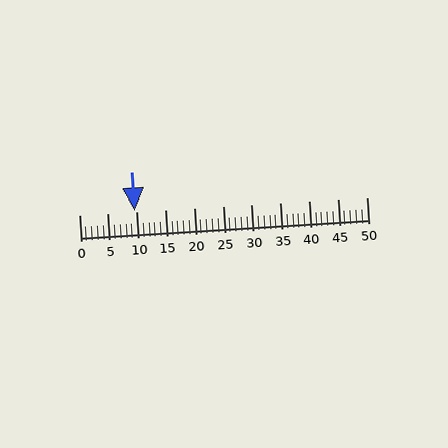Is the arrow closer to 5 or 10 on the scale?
The arrow is closer to 10.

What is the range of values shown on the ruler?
The ruler shows values from 0 to 50.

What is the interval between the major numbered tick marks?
The major tick marks are spaced 5 units apart.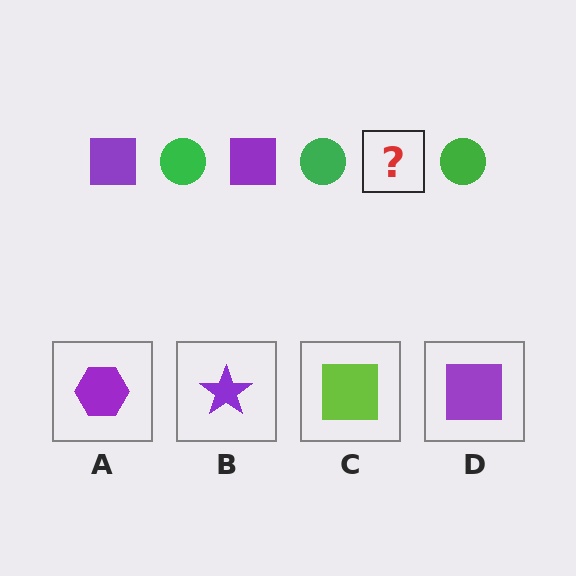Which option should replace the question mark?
Option D.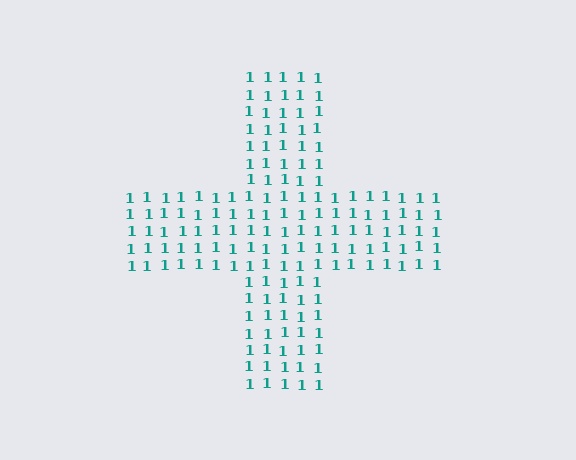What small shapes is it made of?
It is made of small digit 1's.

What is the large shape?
The large shape is a cross.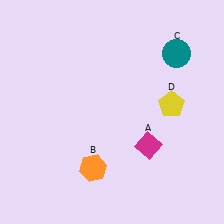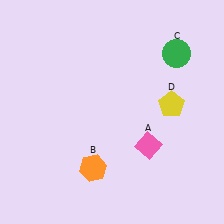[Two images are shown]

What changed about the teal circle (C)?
In Image 1, C is teal. In Image 2, it changed to green.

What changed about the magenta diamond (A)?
In Image 1, A is magenta. In Image 2, it changed to pink.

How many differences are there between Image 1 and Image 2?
There are 2 differences between the two images.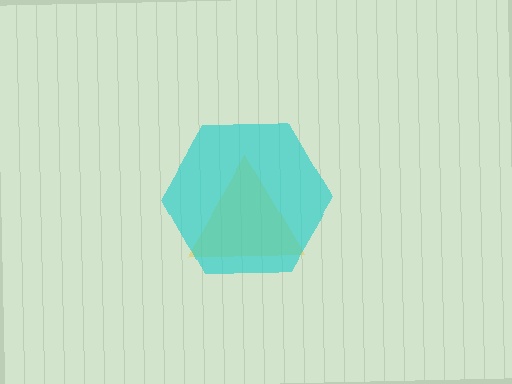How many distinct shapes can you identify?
There are 2 distinct shapes: a yellow triangle, a cyan hexagon.